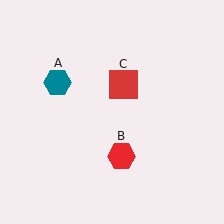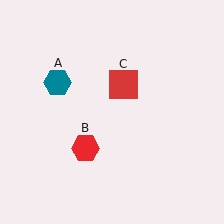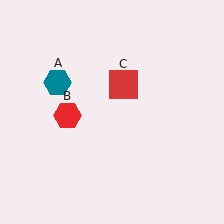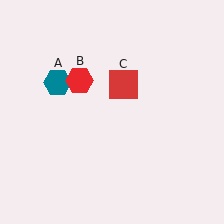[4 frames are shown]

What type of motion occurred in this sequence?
The red hexagon (object B) rotated clockwise around the center of the scene.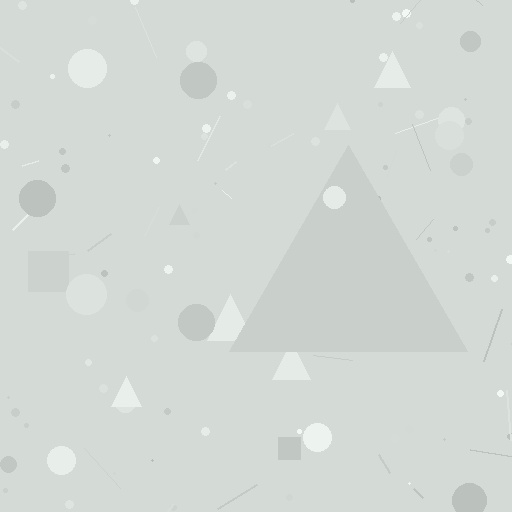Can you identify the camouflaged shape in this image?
The camouflaged shape is a triangle.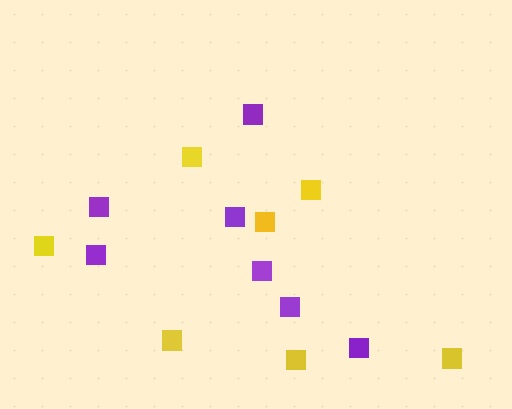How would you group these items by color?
There are 2 groups: one group of purple squares (7) and one group of yellow squares (7).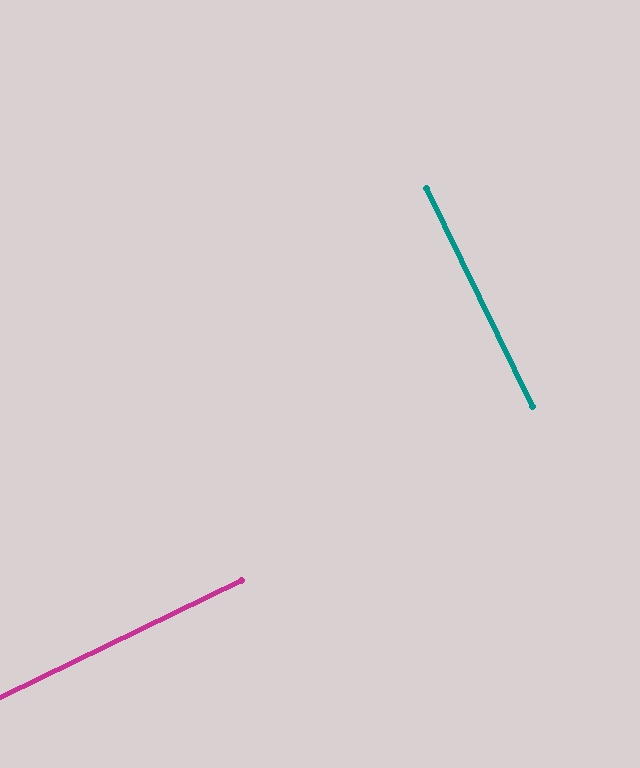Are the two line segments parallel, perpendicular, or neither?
Perpendicular — they meet at approximately 90°.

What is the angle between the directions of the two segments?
Approximately 90 degrees.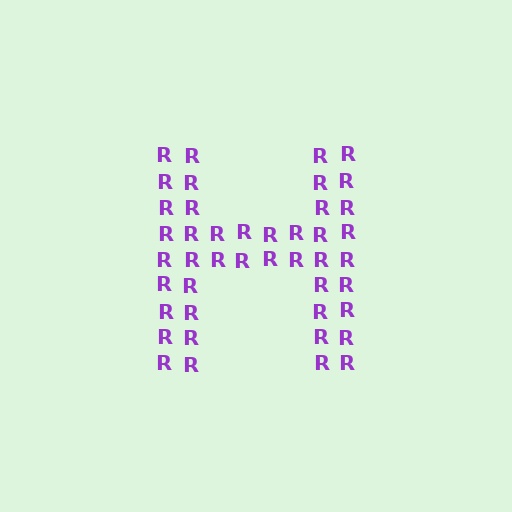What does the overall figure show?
The overall figure shows the letter H.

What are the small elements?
The small elements are letter R's.